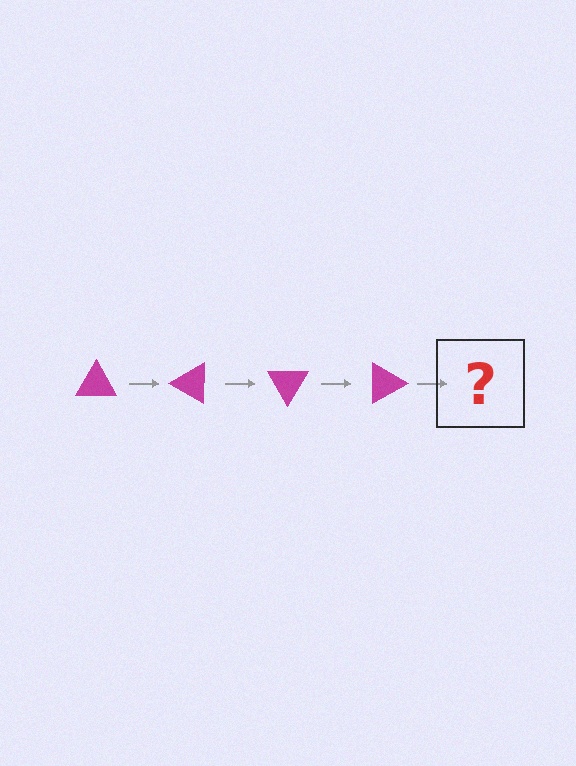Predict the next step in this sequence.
The next step is a magenta triangle rotated 120 degrees.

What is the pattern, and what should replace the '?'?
The pattern is that the triangle rotates 30 degrees each step. The '?' should be a magenta triangle rotated 120 degrees.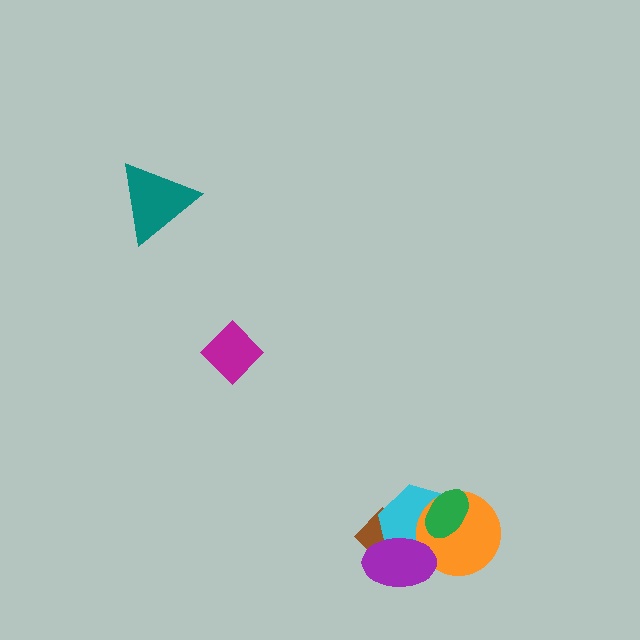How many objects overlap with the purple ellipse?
3 objects overlap with the purple ellipse.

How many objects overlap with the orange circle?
3 objects overlap with the orange circle.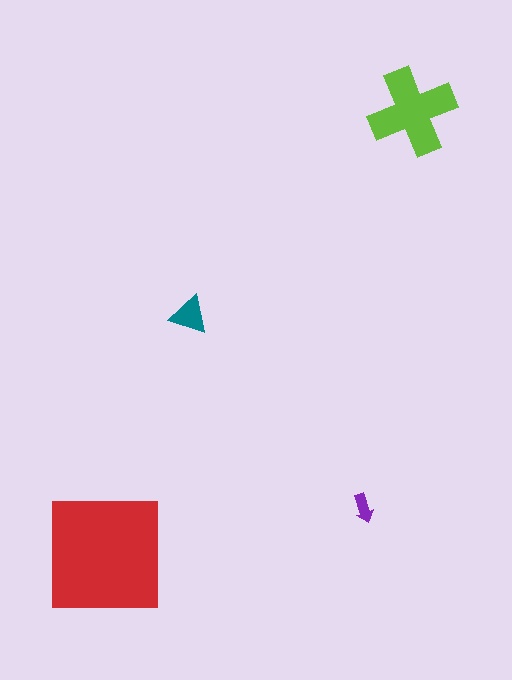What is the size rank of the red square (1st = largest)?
1st.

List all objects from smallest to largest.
The purple arrow, the teal triangle, the lime cross, the red square.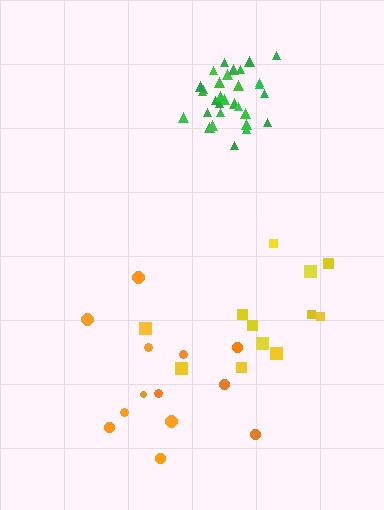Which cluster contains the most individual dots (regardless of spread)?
Green (31).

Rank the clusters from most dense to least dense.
green, orange, yellow.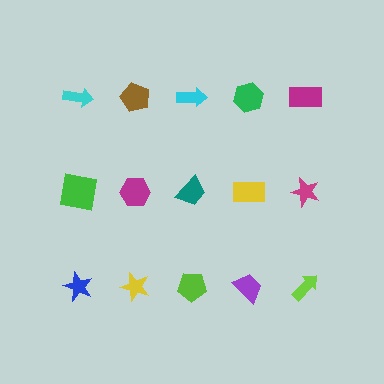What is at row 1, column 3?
A cyan arrow.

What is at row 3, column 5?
A lime arrow.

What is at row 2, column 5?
A magenta star.